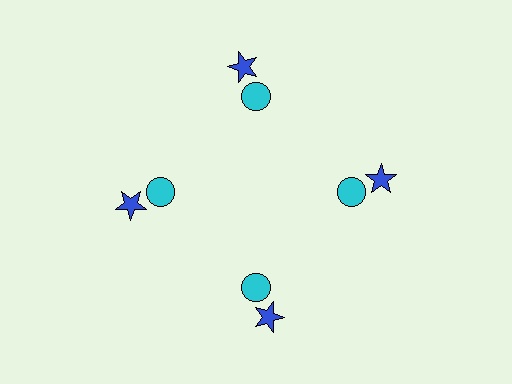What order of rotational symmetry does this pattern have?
This pattern has 4-fold rotational symmetry.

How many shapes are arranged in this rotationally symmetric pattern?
There are 8 shapes, arranged in 4 groups of 2.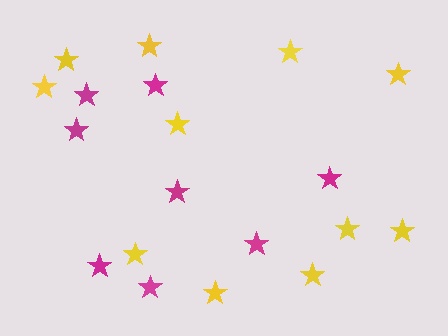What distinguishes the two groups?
There are 2 groups: one group of yellow stars (11) and one group of magenta stars (8).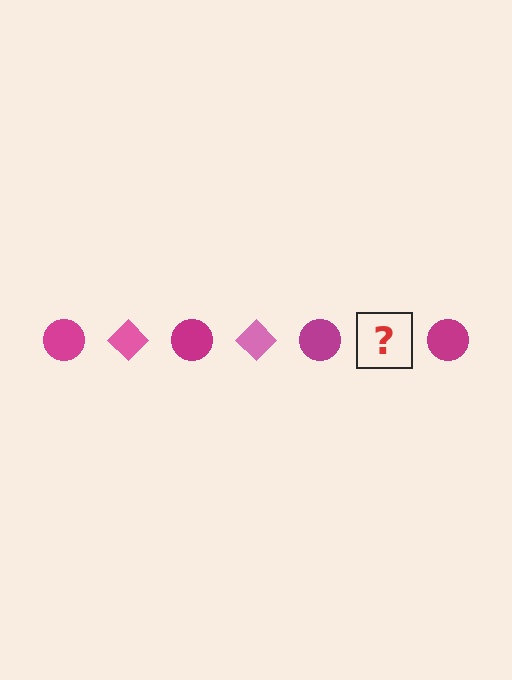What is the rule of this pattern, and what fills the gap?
The rule is that the pattern alternates between magenta circle and pink diamond. The gap should be filled with a pink diamond.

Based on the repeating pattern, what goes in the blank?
The blank should be a pink diamond.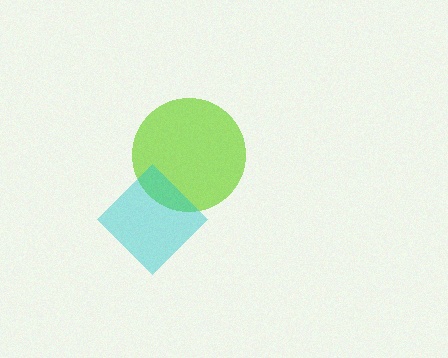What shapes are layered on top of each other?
The layered shapes are: a lime circle, a cyan diamond.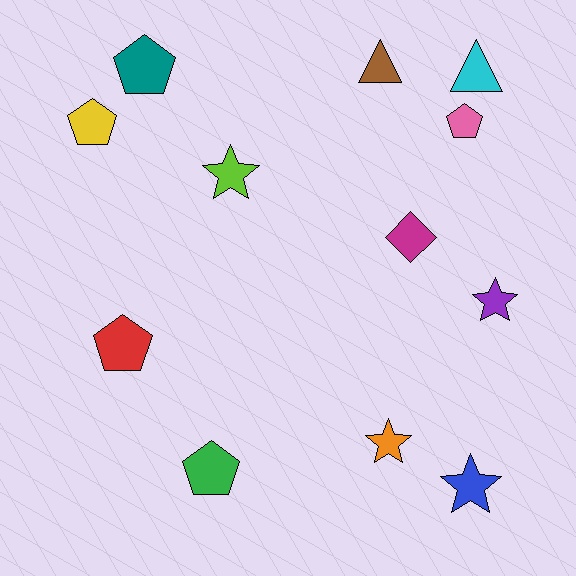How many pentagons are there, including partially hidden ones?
There are 5 pentagons.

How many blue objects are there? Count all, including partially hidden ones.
There is 1 blue object.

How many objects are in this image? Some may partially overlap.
There are 12 objects.